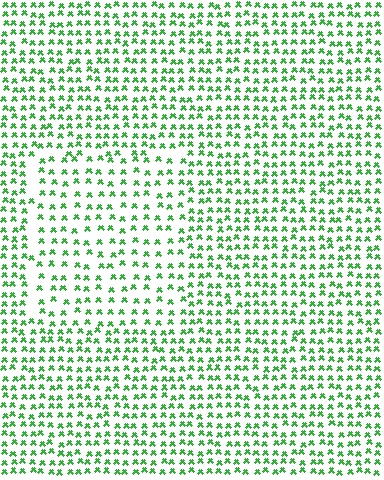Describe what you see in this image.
The image contains small green elements arranged at two different densities. A rectangle-shaped region is visible where the elements are less densely packed than the surrounding area.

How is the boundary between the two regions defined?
The boundary is defined by a change in element density (approximately 1.6x ratio). All elements are the same color, size, and shape.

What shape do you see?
I see a rectangle.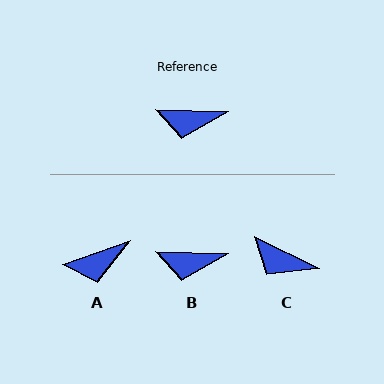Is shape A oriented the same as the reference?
No, it is off by about 21 degrees.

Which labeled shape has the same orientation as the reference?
B.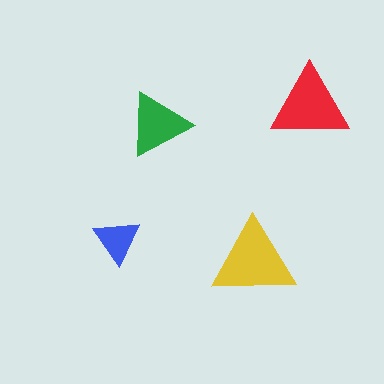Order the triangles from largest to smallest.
the yellow one, the red one, the green one, the blue one.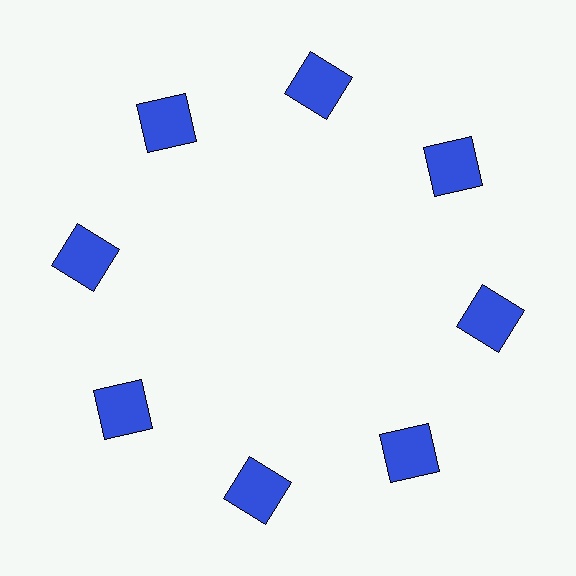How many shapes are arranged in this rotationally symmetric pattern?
There are 8 shapes, arranged in 8 groups of 1.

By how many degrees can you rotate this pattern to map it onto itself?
The pattern maps onto itself every 45 degrees of rotation.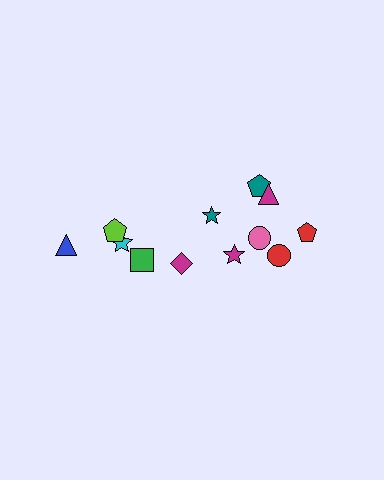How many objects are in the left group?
There are 5 objects.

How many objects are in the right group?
There are 7 objects.